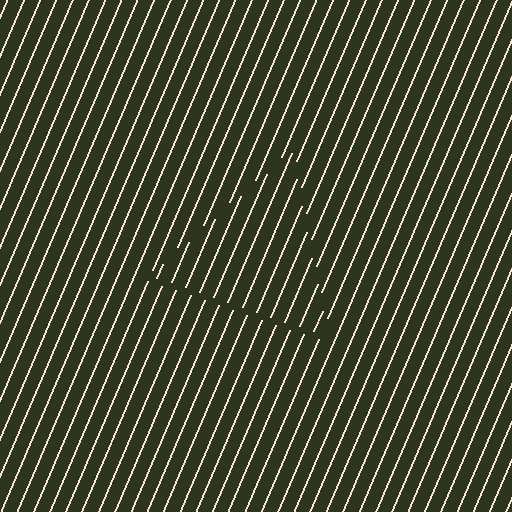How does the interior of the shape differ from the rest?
The interior of the shape contains the same grating, shifted by half a period — the contour is defined by the phase discontinuity where line-ends from the inner and outer gratings abut.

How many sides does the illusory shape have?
3 sides — the line-ends trace a triangle.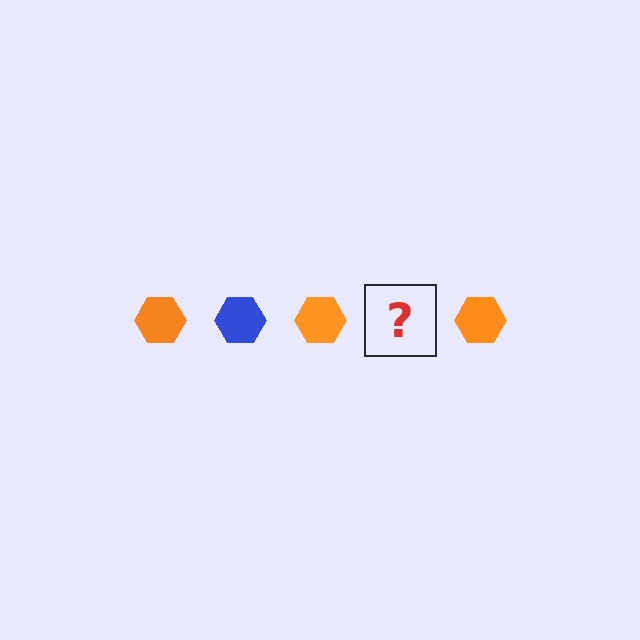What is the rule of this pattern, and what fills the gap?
The rule is that the pattern cycles through orange, blue hexagons. The gap should be filled with a blue hexagon.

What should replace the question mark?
The question mark should be replaced with a blue hexagon.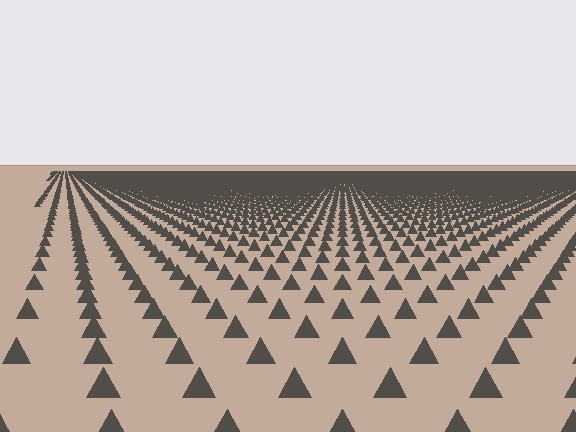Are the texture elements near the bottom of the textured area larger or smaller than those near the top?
Larger. Near the bottom, elements are closer to the viewer and appear at a bigger on-screen size.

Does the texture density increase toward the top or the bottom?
Density increases toward the top.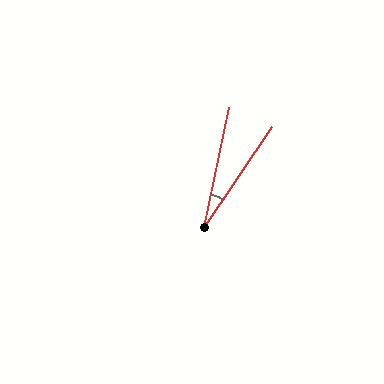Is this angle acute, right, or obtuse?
It is acute.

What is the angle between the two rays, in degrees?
Approximately 22 degrees.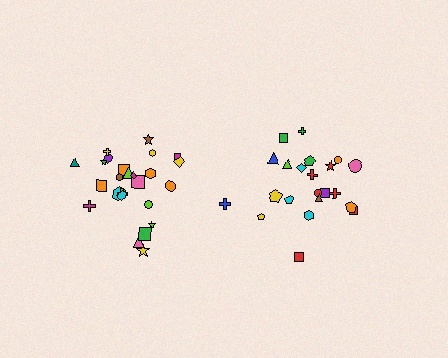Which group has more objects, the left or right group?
The left group.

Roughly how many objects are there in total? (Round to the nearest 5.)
Roughly 45 objects in total.